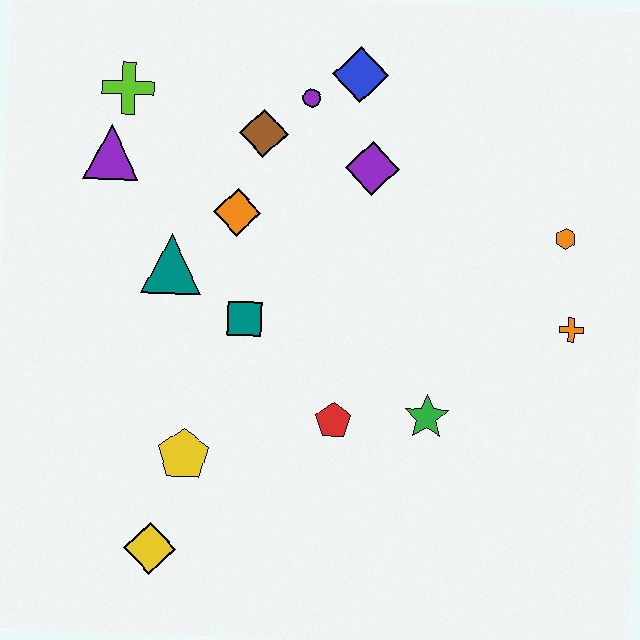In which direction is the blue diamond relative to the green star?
The blue diamond is above the green star.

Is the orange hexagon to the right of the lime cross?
Yes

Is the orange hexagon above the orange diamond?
No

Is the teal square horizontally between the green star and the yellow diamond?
Yes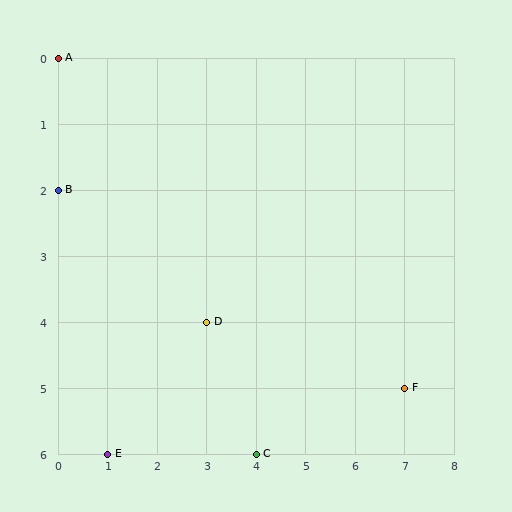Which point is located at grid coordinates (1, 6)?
Point E is at (1, 6).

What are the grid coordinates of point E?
Point E is at grid coordinates (1, 6).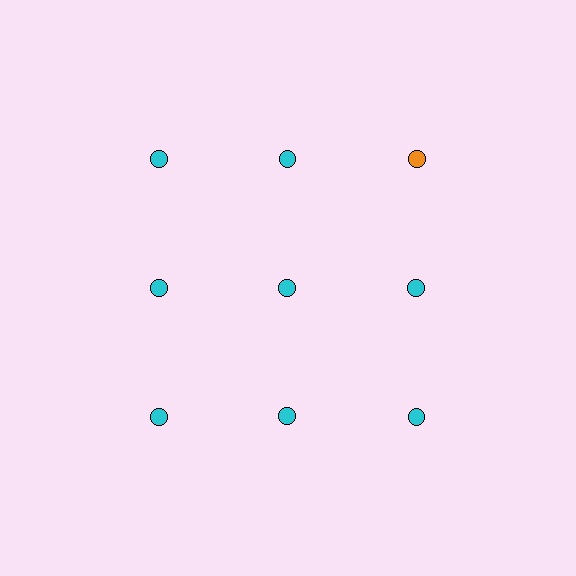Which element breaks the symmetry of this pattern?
The orange circle in the top row, center column breaks the symmetry. All other shapes are cyan circles.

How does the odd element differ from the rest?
It has a different color: orange instead of cyan.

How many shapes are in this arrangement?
There are 9 shapes arranged in a grid pattern.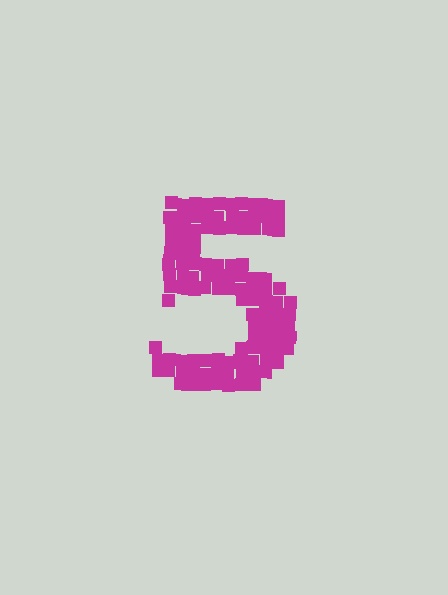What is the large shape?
The large shape is the digit 5.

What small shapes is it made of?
It is made of small squares.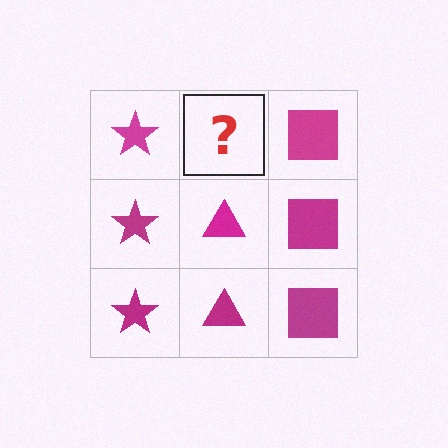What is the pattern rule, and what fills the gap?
The rule is that each column has a consistent shape. The gap should be filled with a magenta triangle.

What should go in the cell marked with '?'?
The missing cell should contain a magenta triangle.